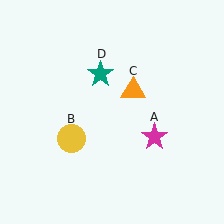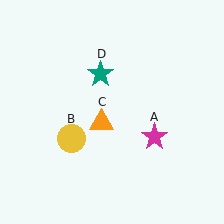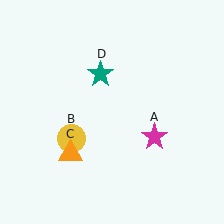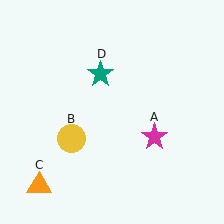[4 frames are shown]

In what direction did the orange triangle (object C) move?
The orange triangle (object C) moved down and to the left.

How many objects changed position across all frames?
1 object changed position: orange triangle (object C).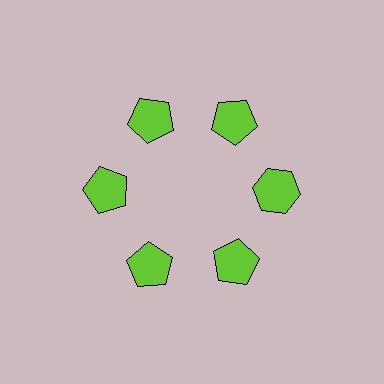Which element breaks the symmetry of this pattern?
The lime hexagon at roughly the 3 o'clock position breaks the symmetry. All other shapes are lime pentagons.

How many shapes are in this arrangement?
There are 6 shapes arranged in a ring pattern.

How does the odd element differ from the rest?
It has a different shape: hexagon instead of pentagon.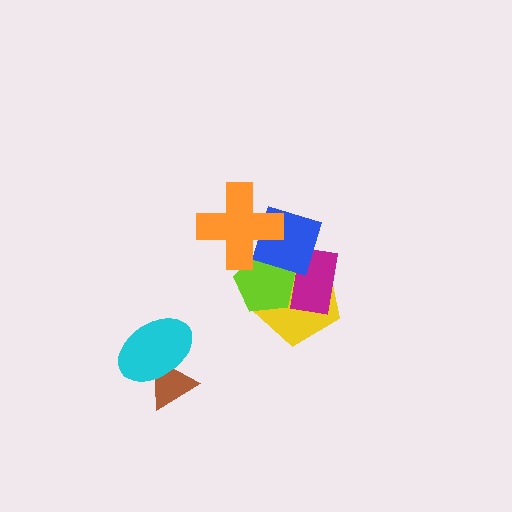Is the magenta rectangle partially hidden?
Yes, it is partially covered by another shape.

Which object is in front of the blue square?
The orange cross is in front of the blue square.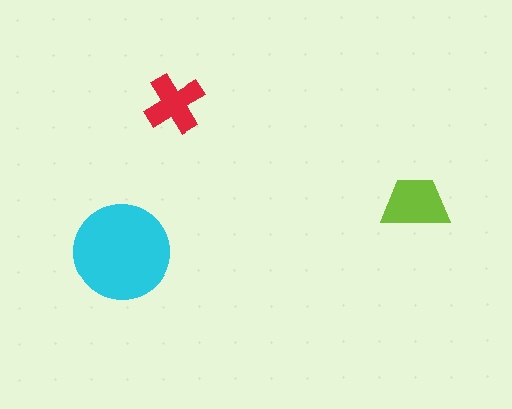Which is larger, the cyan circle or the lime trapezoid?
The cyan circle.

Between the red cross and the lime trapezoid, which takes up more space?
The lime trapezoid.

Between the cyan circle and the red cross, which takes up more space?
The cyan circle.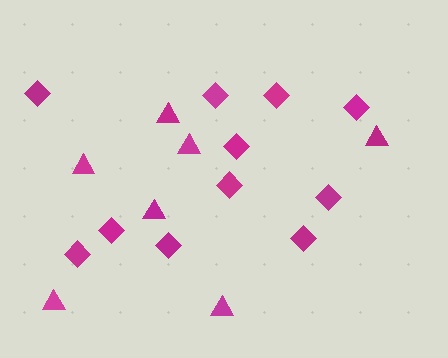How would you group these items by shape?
There are 2 groups: one group of diamonds (11) and one group of triangles (7).